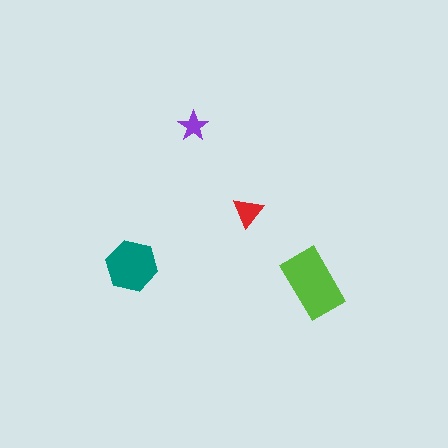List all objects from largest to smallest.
The lime rectangle, the teal hexagon, the red triangle, the purple star.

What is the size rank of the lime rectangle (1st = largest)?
1st.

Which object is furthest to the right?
The lime rectangle is rightmost.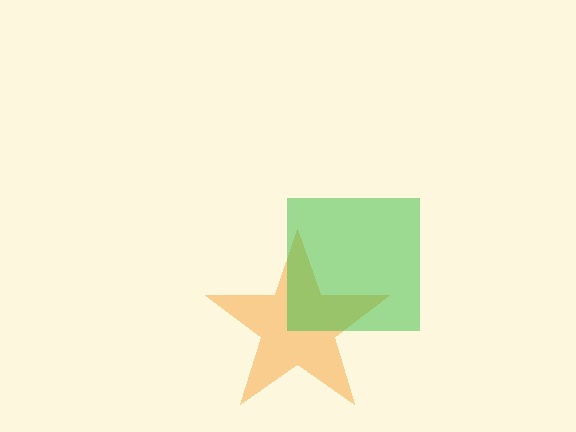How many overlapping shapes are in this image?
There are 2 overlapping shapes in the image.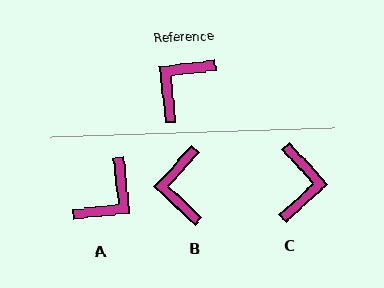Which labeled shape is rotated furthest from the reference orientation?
A, about 180 degrees away.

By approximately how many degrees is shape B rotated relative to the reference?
Approximately 40 degrees counter-clockwise.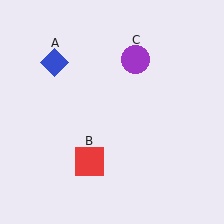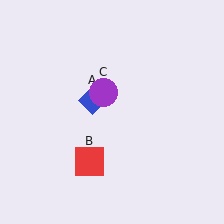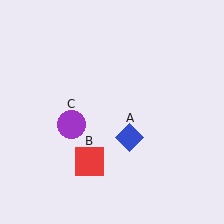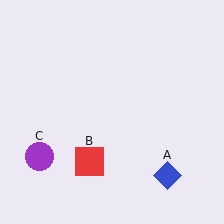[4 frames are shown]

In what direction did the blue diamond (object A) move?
The blue diamond (object A) moved down and to the right.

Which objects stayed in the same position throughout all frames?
Red square (object B) remained stationary.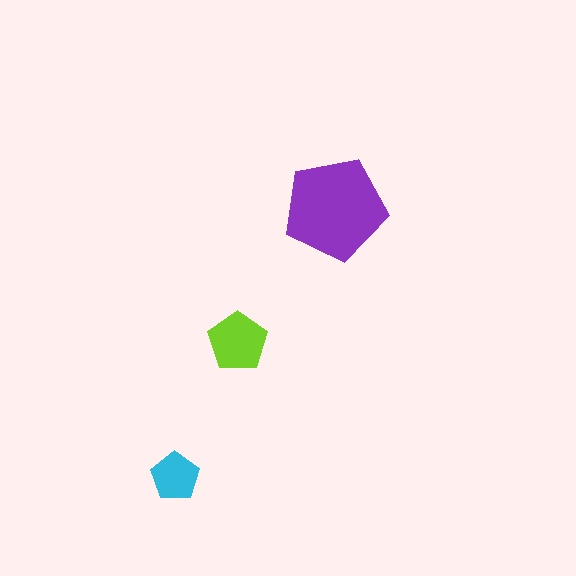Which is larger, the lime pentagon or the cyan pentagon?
The lime one.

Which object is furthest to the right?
The purple pentagon is rightmost.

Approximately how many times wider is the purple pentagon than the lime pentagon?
About 1.5 times wider.